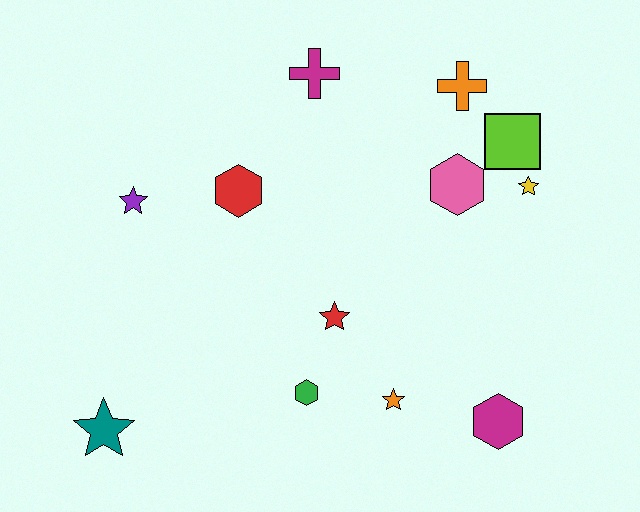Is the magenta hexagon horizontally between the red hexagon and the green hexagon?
No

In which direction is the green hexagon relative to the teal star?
The green hexagon is to the right of the teal star.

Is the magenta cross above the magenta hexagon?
Yes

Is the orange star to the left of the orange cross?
Yes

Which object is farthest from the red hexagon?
The magenta hexagon is farthest from the red hexagon.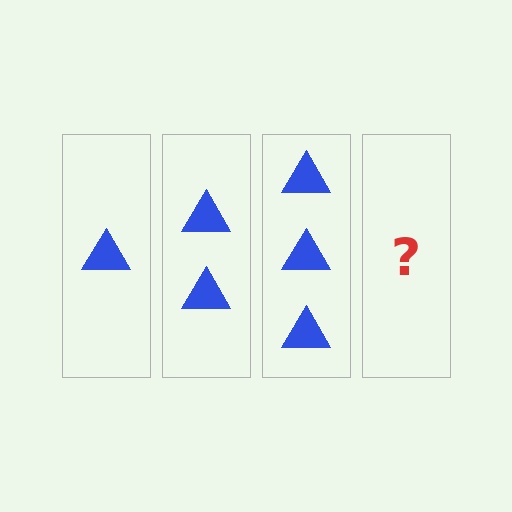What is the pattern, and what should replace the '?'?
The pattern is that each step adds one more triangle. The '?' should be 4 triangles.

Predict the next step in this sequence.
The next step is 4 triangles.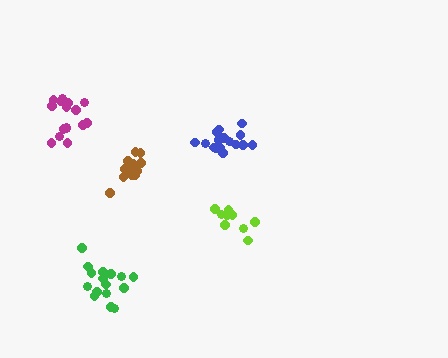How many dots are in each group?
Group 1: 10 dots, Group 2: 16 dots, Group 3: 16 dots, Group 4: 16 dots, Group 5: 13 dots (71 total).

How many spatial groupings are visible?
There are 5 spatial groupings.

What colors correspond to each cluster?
The clusters are colored: lime, green, blue, magenta, brown.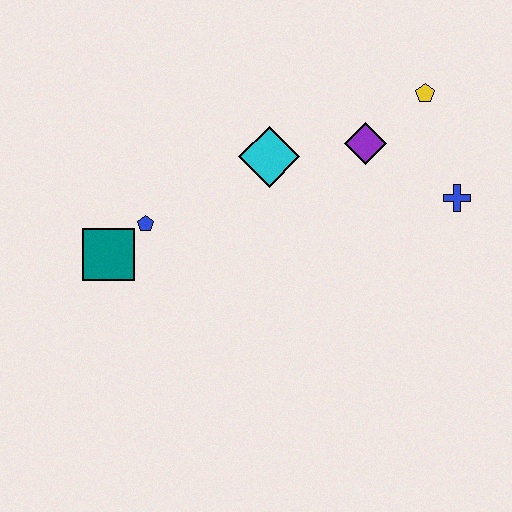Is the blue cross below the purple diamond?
Yes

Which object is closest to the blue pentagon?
The teal square is closest to the blue pentagon.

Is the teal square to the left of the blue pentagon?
Yes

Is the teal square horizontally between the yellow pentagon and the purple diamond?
No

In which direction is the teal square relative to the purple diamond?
The teal square is to the left of the purple diamond.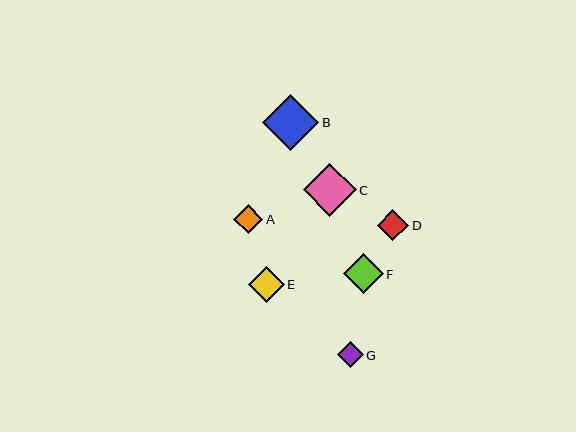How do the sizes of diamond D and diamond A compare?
Diamond D and diamond A are approximately the same size.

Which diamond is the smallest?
Diamond G is the smallest with a size of approximately 26 pixels.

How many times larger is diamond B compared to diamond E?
Diamond B is approximately 1.6 times the size of diamond E.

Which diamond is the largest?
Diamond B is the largest with a size of approximately 57 pixels.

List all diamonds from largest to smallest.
From largest to smallest: B, C, F, E, D, A, G.